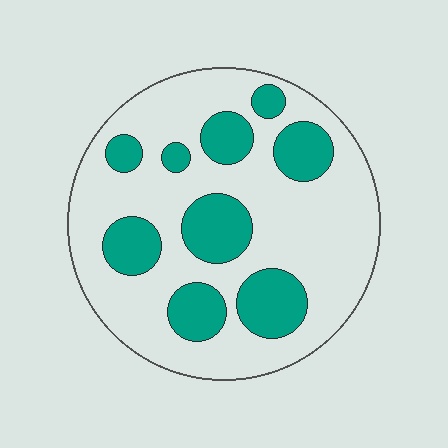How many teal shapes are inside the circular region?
9.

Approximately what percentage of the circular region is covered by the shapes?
Approximately 30%.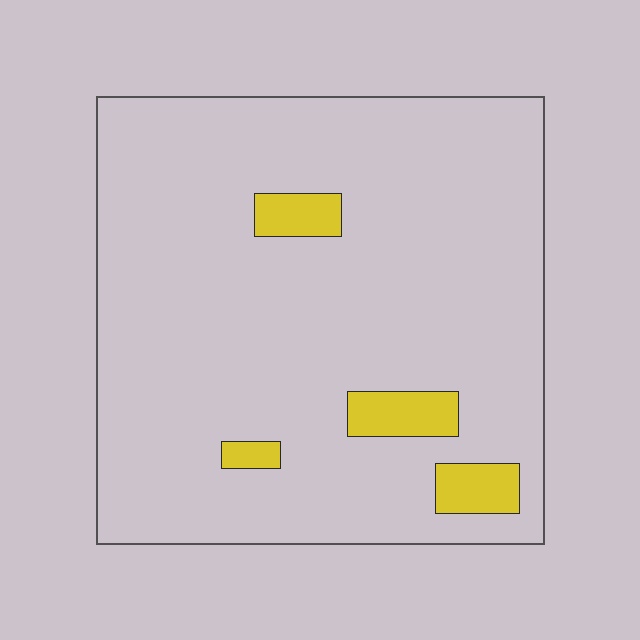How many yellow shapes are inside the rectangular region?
4.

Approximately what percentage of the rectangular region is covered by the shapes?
Approximately 5%.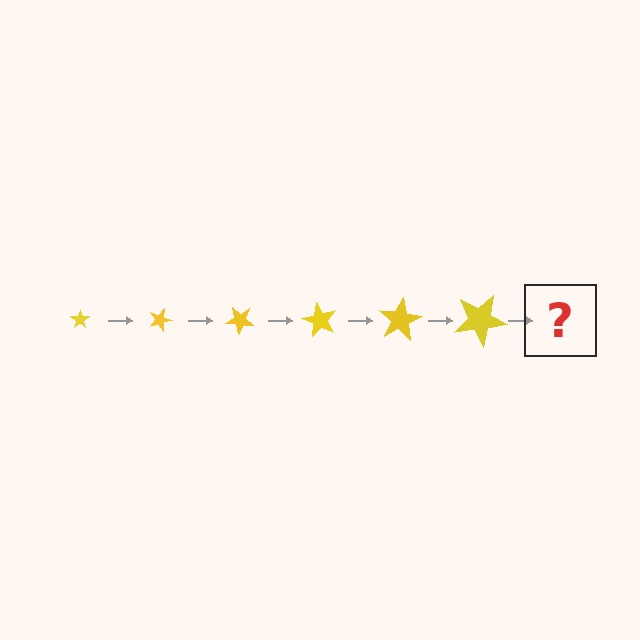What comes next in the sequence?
The next element should be a star, larger than the previous one and rotated 120 degrees from the start.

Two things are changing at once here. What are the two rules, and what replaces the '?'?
The two rules are that the star grows larger each step and it rotates 20 degrees each step. The '?' should be a star, larger than the previous one and rotated 120 degrees from the start.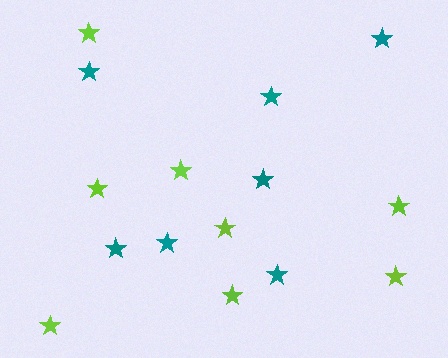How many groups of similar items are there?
There are 2 groups: one group of lime stars (8) and one group of teal stars (7).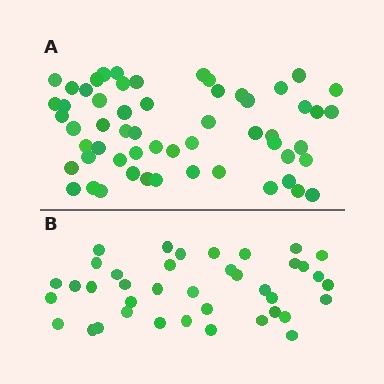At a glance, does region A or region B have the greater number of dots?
Region A (the top region) has more dots.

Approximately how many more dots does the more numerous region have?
Region A has approximately 20 more dots than region B.